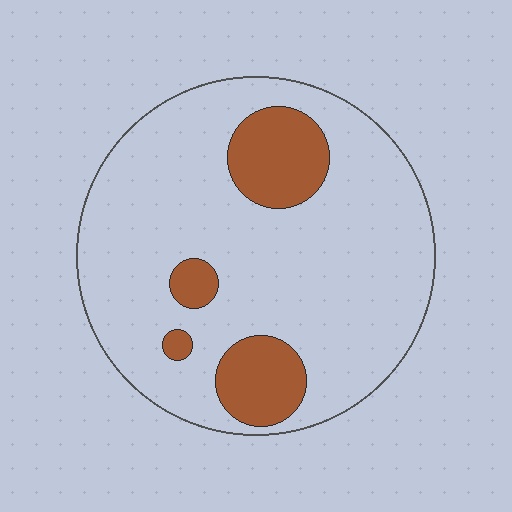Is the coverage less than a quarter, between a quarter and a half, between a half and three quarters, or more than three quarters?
Less than a quarter.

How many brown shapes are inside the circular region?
4.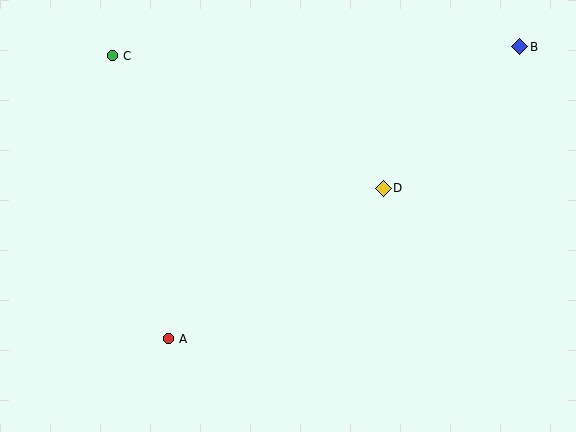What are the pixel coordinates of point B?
Point B is at (520, 47).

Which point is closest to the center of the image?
Point D at (383, 188) is closest to the center.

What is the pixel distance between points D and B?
The distance between D and B is 197 pixels.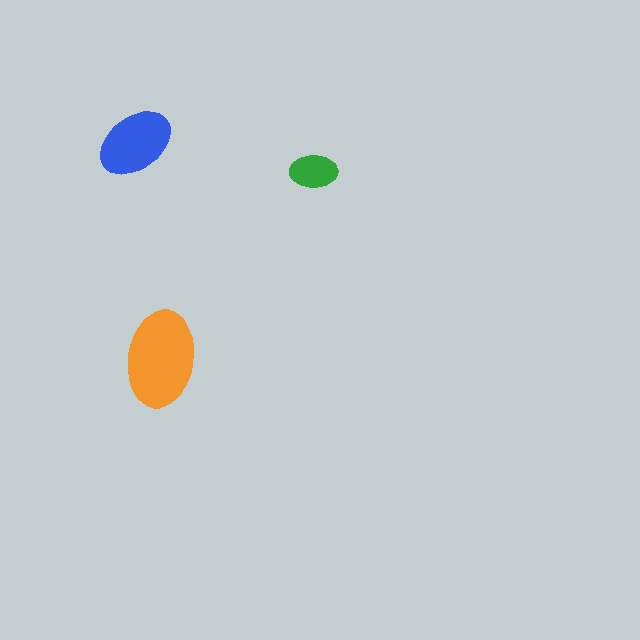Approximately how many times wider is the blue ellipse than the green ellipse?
About 1.5 times wider.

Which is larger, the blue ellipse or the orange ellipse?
The orange one.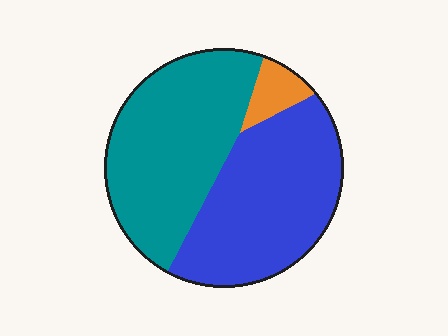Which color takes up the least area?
Orange, at roughly 5%.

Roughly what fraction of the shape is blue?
Blue takes up between a quarter and a half of the shape.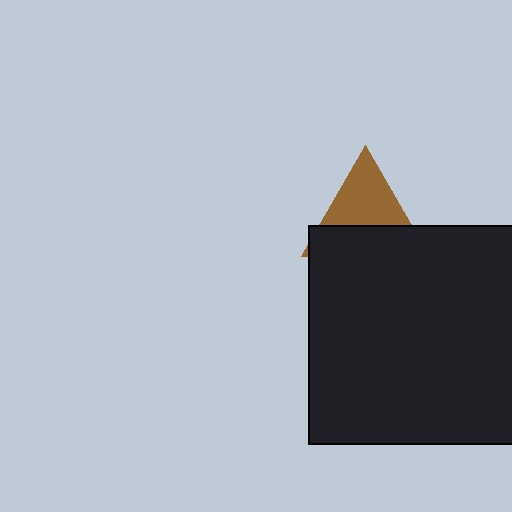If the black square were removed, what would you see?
You would see the complete brown triangle.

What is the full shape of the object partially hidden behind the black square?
The partially hidden object is a brown triangle.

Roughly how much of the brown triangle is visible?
About half of it is visible (roughly 52%).